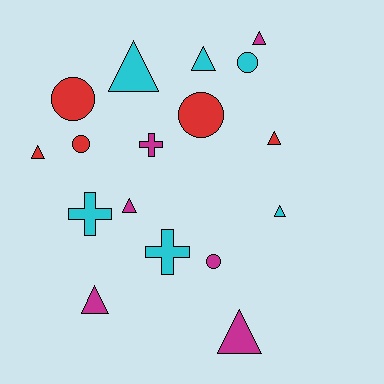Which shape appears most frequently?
Triangle, with 9 objects.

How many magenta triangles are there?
There are 4 magenta triangles.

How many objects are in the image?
There are 17 objects.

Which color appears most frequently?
Magenta, with 6 objects.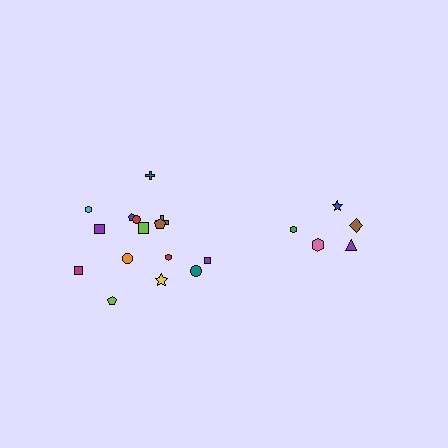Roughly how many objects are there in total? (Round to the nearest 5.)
Roughly 20 objects in total.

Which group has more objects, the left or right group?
The left group.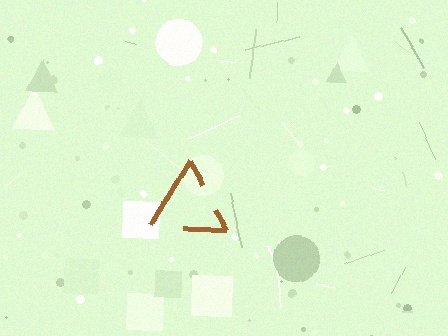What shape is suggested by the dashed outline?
The dashed outline suggests a triangle.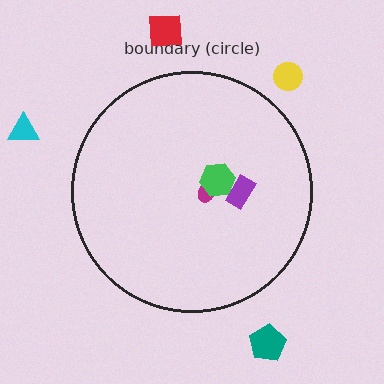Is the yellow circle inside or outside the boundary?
Outside.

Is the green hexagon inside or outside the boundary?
Inside.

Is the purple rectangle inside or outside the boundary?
Inside.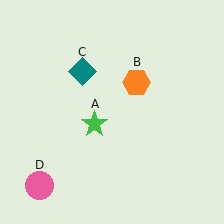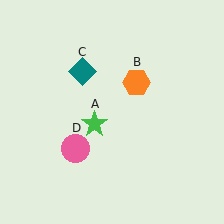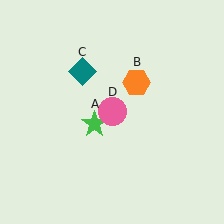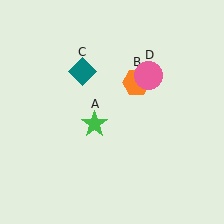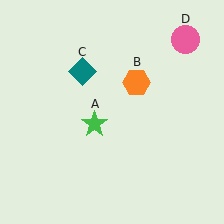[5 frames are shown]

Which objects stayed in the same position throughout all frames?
Green star (object A) and orange hexagon (object B) and teal diamond (object C) remained stationary.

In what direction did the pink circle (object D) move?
The pink circle (object D) moved up and to the right.